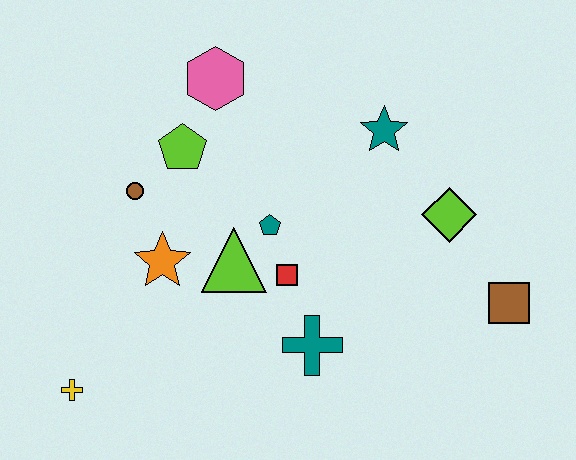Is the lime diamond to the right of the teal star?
Yes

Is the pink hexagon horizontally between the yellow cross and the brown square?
Yes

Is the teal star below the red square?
No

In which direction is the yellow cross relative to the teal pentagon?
The yellow cross is to the left of the teal pentagon.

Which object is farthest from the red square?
The yellow cross is farthest from the red square.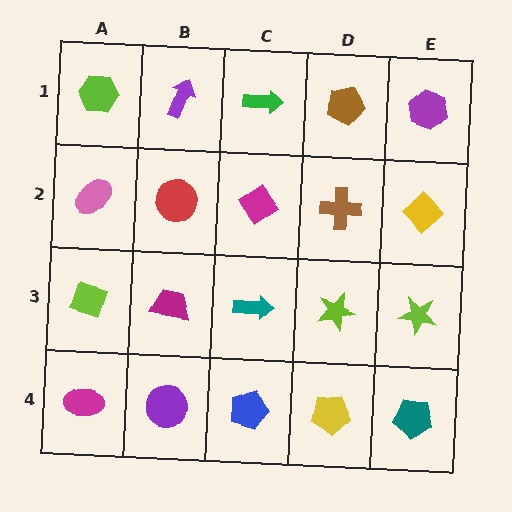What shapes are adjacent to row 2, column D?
A brown pentagon (row 1, column D), a lime star (row 3, column D), a magenta diamond (row 2, column C), a yellow diamond (row 2, column E).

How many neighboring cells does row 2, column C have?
4.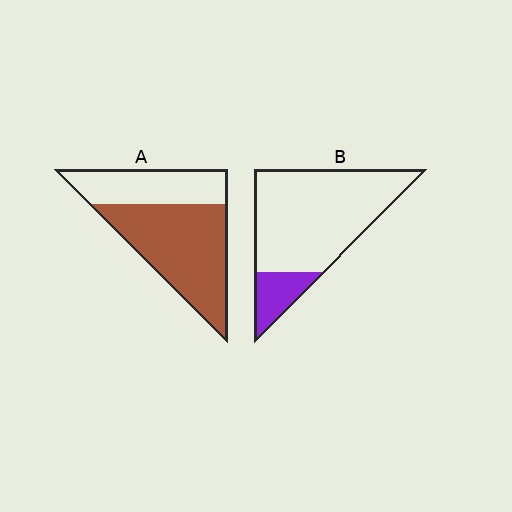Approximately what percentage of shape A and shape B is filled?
A is approximately 65% and B is approximately 15%.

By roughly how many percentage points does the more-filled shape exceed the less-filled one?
By roughly 45 percentage points (A over B).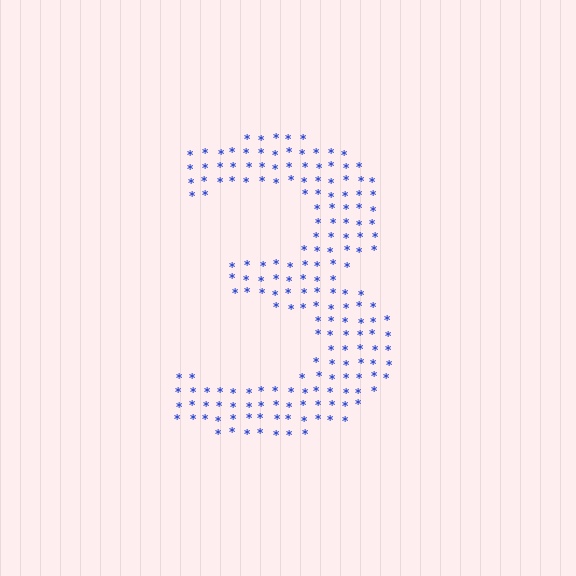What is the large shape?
The large shape is the digit 3.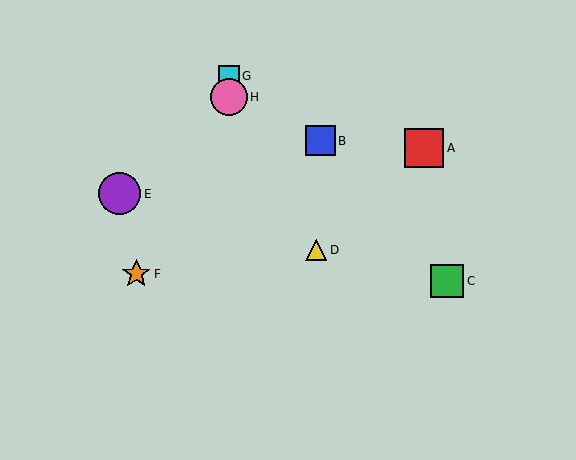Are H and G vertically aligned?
Yes, both are at x≈229.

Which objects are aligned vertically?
Objects G, H are aligned vertically.